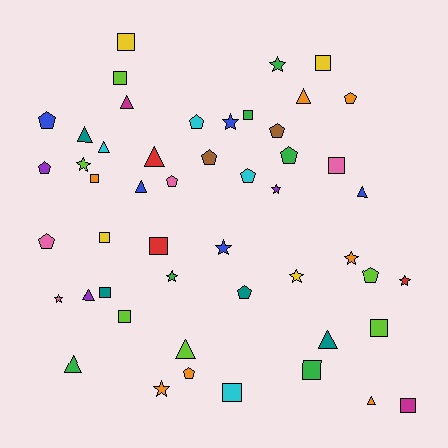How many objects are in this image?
There are 50 objects.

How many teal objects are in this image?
There are 4 teal objects.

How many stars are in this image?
There are 11 stars.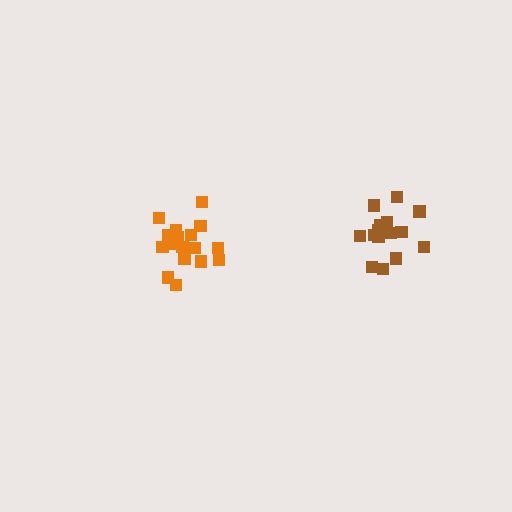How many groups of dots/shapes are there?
There are 2 groups.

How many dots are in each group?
Group 1: 17 dots, Group 2: 18 dots (35 total).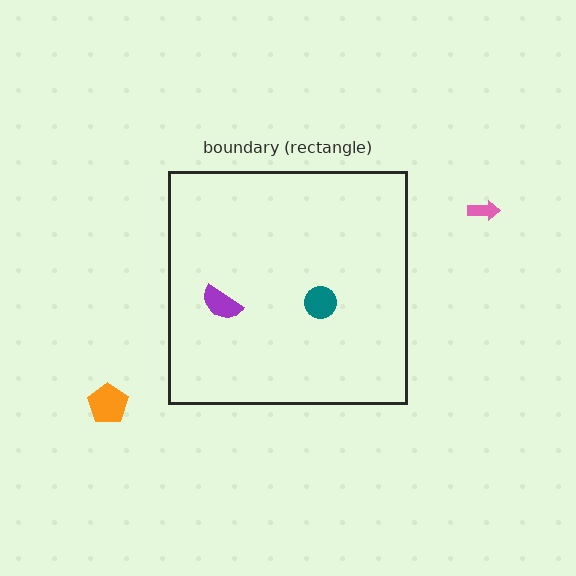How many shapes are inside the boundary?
2 inside, 2 outside.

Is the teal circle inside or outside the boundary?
Inside.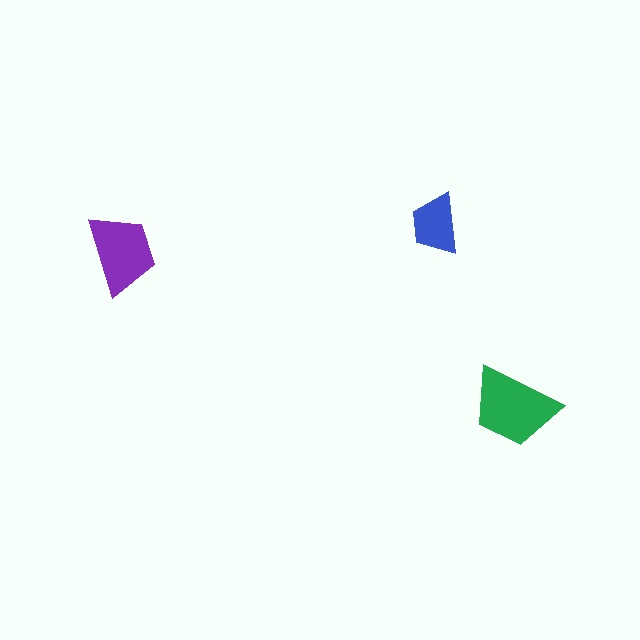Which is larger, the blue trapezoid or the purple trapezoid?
The purple one.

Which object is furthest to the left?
The purple trapezoid is leftmost.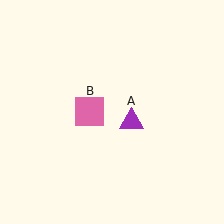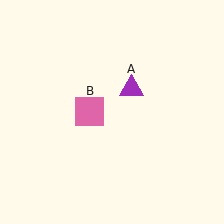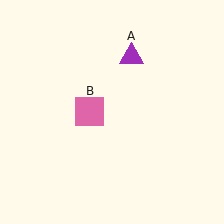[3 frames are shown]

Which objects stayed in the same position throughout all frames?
Pink square (object B) remained stationary.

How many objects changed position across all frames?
1 object changed position: purple triangle (object A).